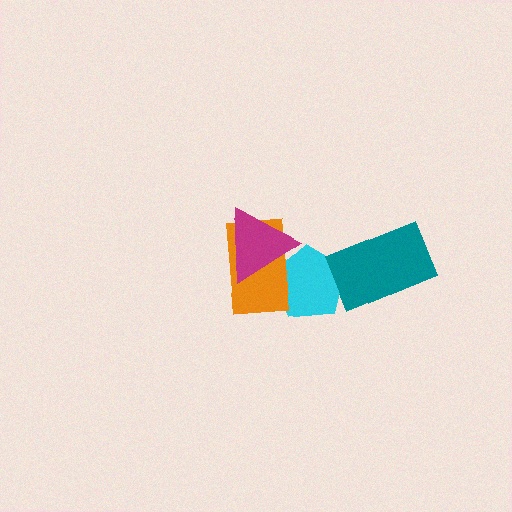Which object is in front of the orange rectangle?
The magenta triangle is in front of the orange rectangle.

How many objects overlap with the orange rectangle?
2 objects overlap with the orange rectangle.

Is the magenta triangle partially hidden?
No, no other shape covers it.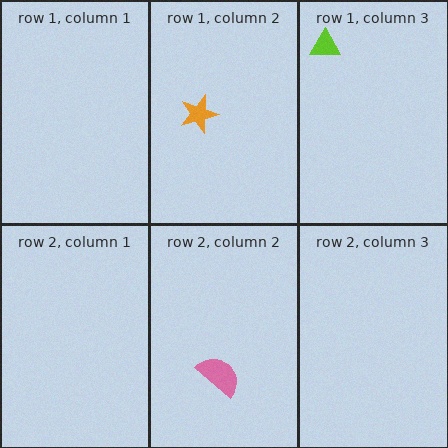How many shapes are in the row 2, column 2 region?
1.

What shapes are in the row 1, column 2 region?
The orange star.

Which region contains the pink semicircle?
The row 2, column 2 region.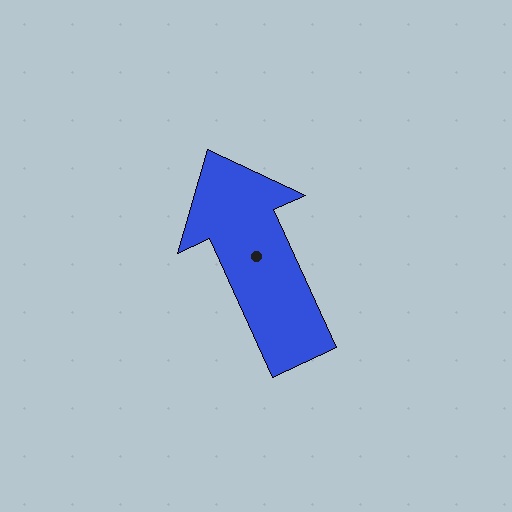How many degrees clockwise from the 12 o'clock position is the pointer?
Approximately 336 degrees.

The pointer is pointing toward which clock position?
Roughly 11 o'clock.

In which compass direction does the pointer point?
Northwest.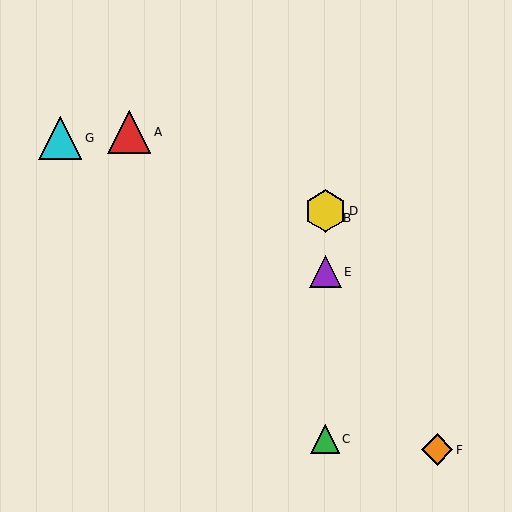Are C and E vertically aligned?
Yes, both are at x≈325.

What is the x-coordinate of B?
Object B is at x≈325.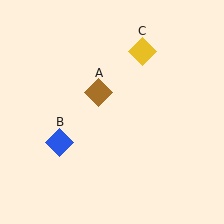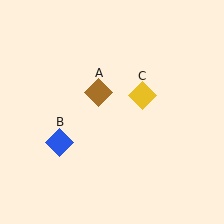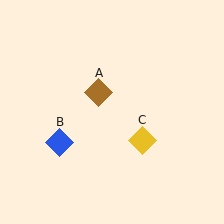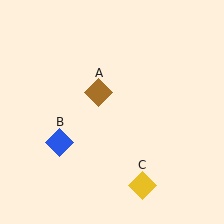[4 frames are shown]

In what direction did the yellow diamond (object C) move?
The yellow diamond (object C) moved down.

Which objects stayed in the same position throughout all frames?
Brown diamond (object A) and blue diamond (object B) remained stationary.